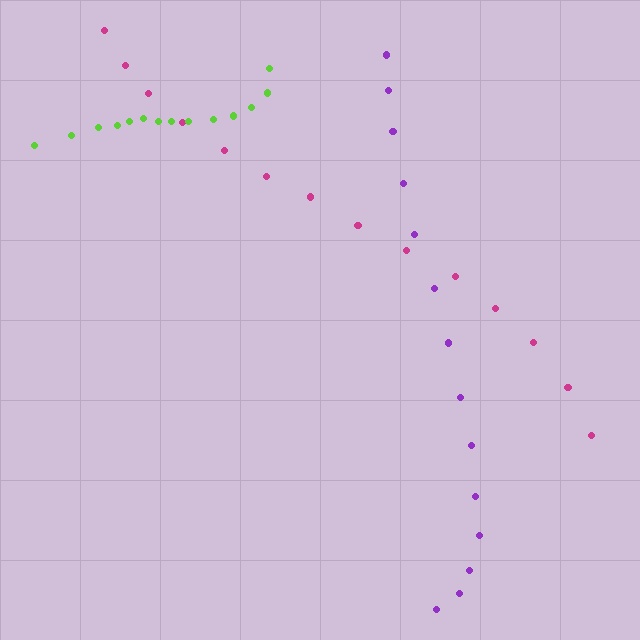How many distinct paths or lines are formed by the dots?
There are 3 distinct paths.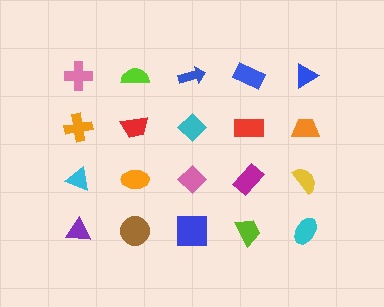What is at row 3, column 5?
A yellow semicircle.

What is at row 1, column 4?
A blue rectangle.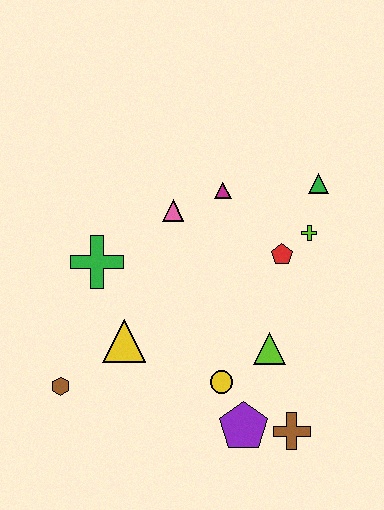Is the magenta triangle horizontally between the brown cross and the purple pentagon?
No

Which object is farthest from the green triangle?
The brown hexagon is farthest from the green triangle.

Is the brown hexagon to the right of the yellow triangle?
No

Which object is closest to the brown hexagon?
The yellow triangle is closest to the brown hexagon.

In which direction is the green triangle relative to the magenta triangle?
The green triangle is to the right of the magenta triangle.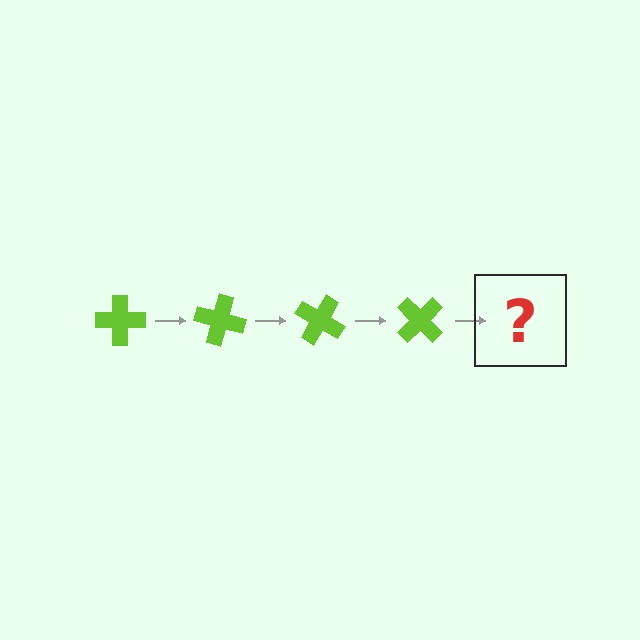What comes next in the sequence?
The next element should be a lime cross rotated 60 degrees.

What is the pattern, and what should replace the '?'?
The pattern is that the cross rotates 15 degrees each step. The '?' should be a lime cross rotated 60 degrees.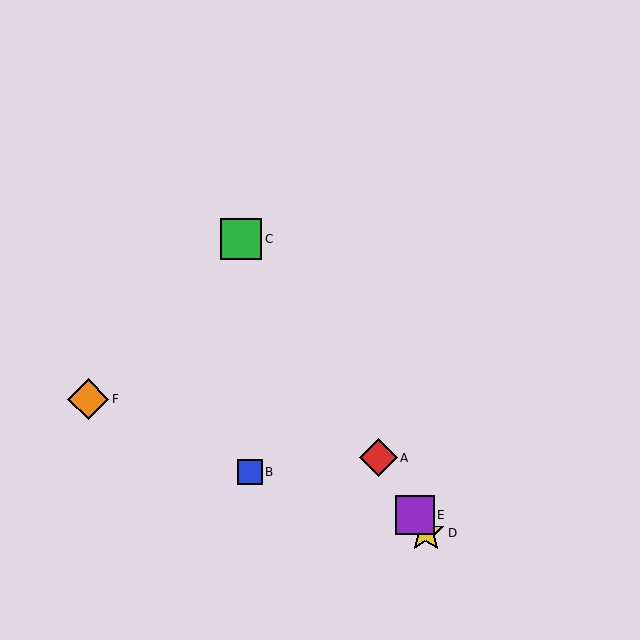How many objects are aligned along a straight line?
4 objects (A, C, D, E) are aligned along a straight line.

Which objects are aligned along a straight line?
Objects A, C, D, E are aligned along a straight line.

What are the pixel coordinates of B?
Object B is at (250, 472).